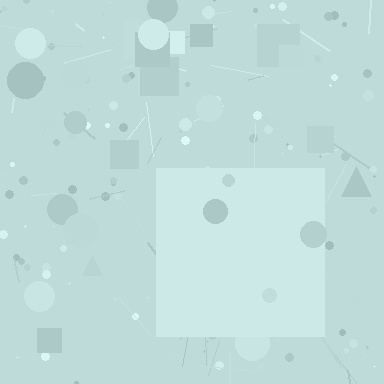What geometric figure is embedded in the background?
A square is embedded in the background.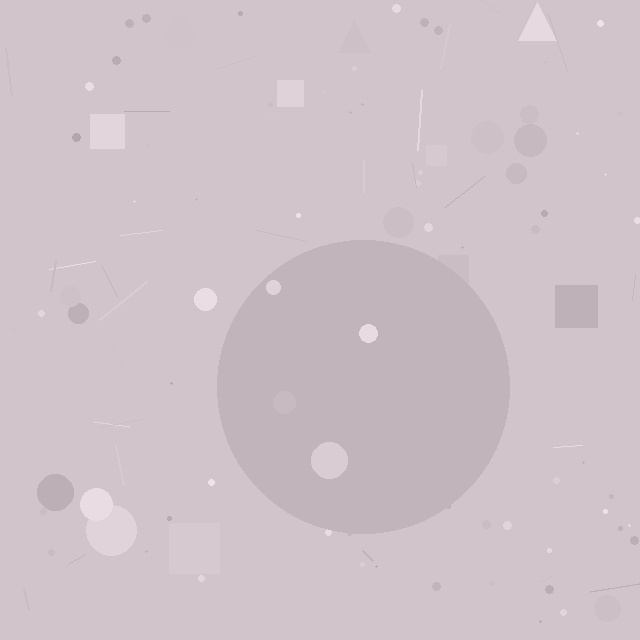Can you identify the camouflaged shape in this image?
The camouflaged shape is a circle.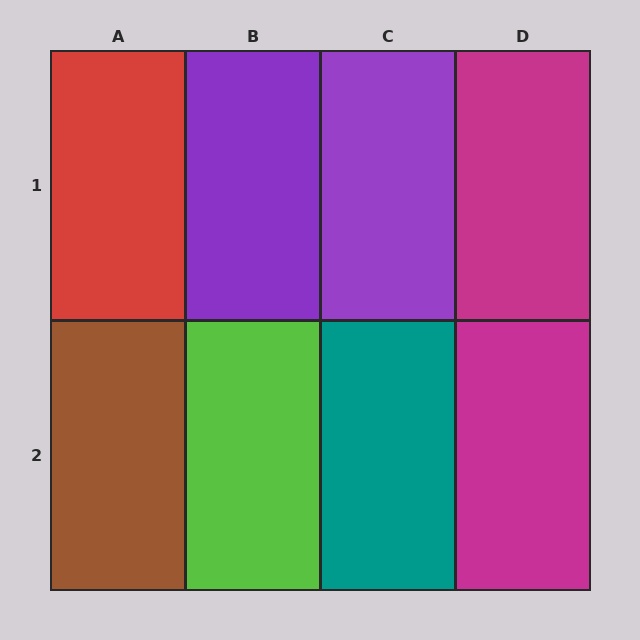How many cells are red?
1 cell is red.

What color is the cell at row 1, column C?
Purple.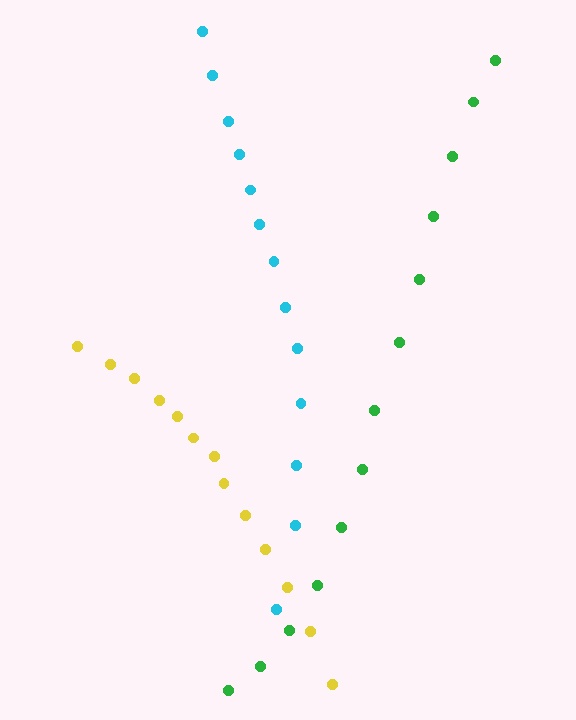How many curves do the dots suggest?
There are 3 distinct paths.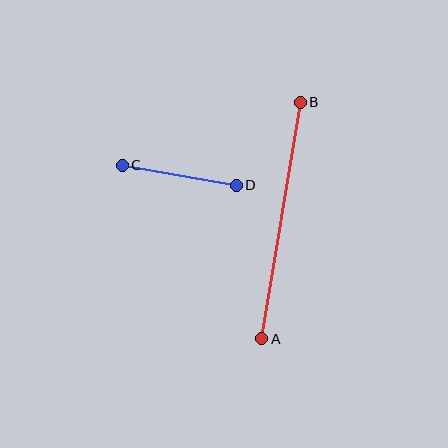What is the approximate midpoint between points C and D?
The midpoint is at approximately (179, 175) pixels.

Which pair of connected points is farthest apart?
Points A and B are farthest apart.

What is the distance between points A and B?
The distance is approximately 240 pixels.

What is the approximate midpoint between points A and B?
The midpoint is at approximately (281, 220) pixels.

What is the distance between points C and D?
The distance is approximately 115 pixels.